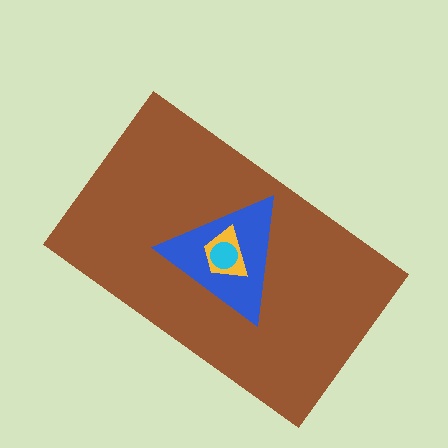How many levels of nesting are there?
4.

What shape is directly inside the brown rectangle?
The blue triangle.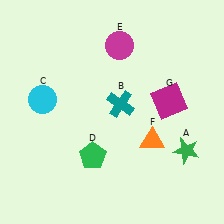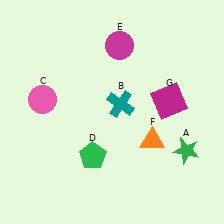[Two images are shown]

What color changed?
The circle (C) changed from cyan in Image 1 to pink in Image 2.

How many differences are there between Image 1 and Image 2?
There is 1 difference between the two images.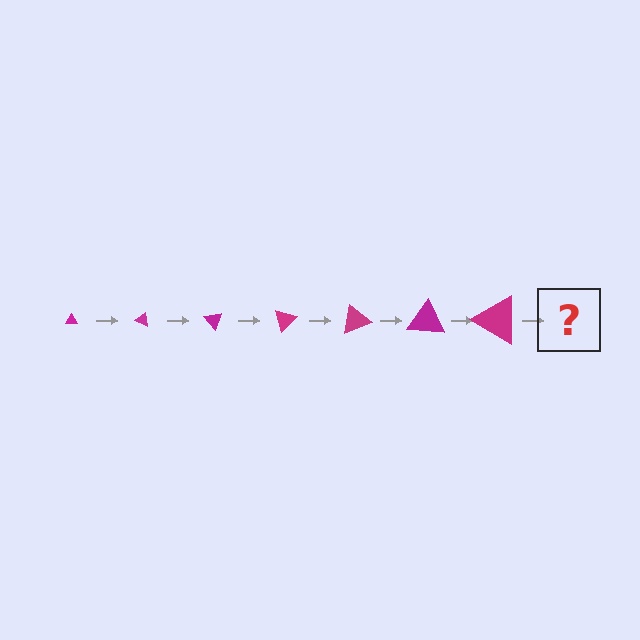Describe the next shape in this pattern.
It should be a triangle, larger than the previous one and rotated 175 degrees from the start.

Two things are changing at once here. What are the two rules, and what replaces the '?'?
The two rules are that the triangle grows larger each step and it rotates 25 degrees each step. The '?' should be a triangle, larger than the previous one and rotated 175 degrees from the start.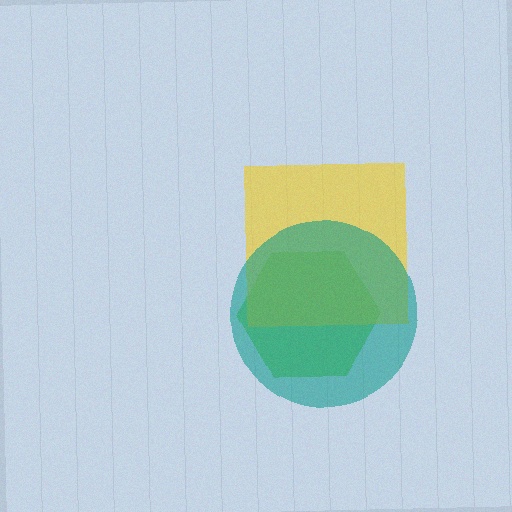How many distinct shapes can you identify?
There are 3 distinct shapes: a lime hexagon, a yellow square, a teal circle.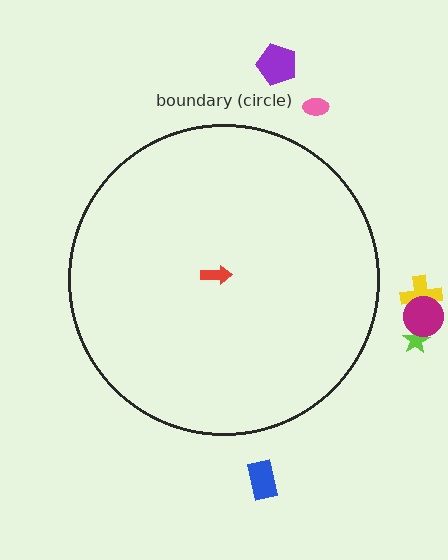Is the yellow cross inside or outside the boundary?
Outside.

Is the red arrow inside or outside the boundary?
Inside.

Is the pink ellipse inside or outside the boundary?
Outside.